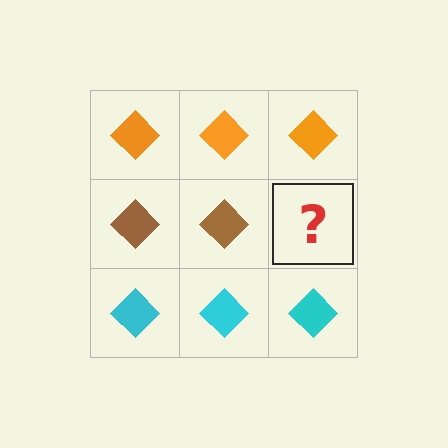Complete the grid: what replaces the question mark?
The question mark should be replaced with a brown diamond.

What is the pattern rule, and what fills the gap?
The rule is that each row has a consistent color. The gap should be filled with a brown diamond.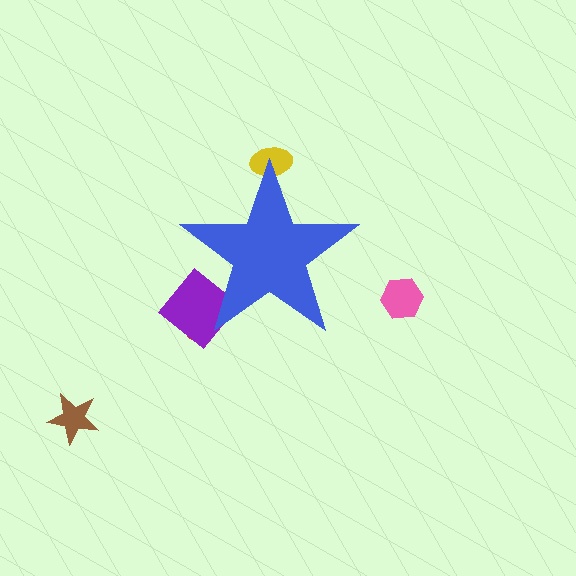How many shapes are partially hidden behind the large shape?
3 shapes are partially hidden.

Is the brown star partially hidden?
No, the brown star is fully visible.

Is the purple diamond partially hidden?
Yes, the purple diamond is partially hidden behind the blue star.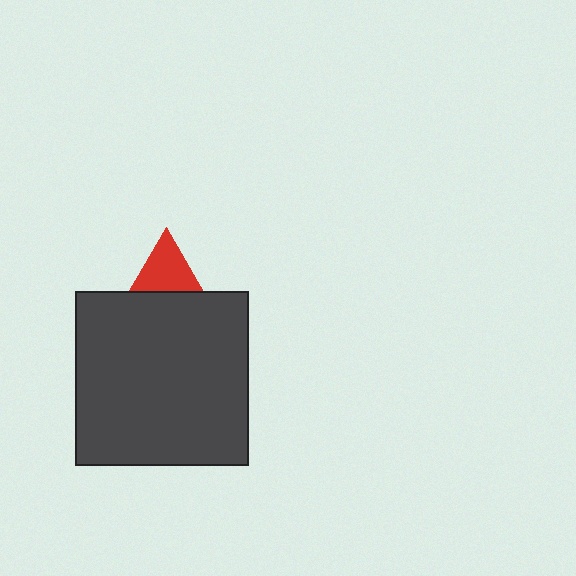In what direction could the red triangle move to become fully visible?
The red triangle could move up. That would shift it out from behind the dark gray square entirely.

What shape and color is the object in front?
The object in front is a dark gray square.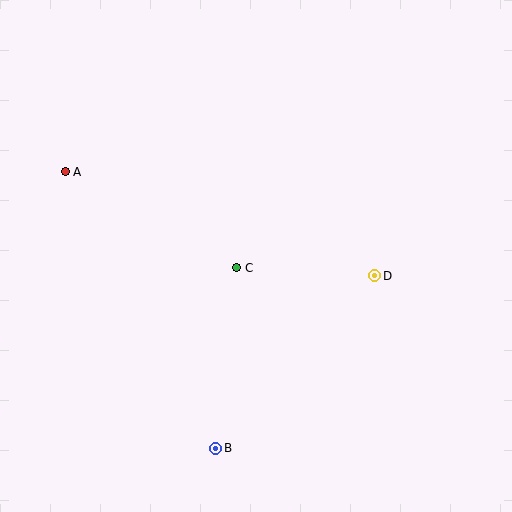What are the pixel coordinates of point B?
Point B is at (216, 448).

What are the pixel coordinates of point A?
Point A is at (65, 172).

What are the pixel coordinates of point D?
Point D is at (375, 276).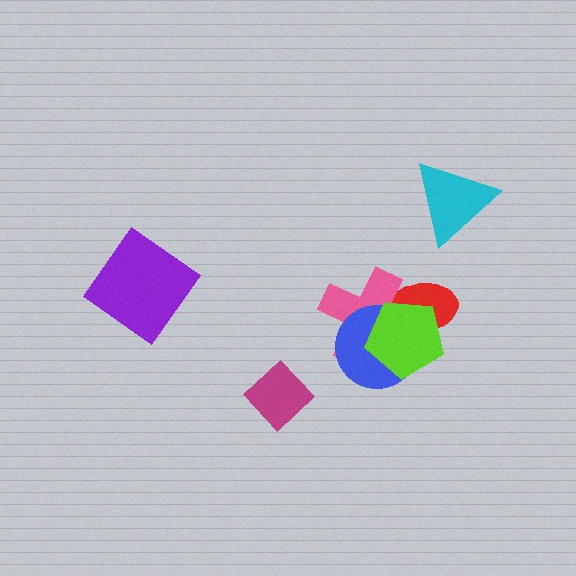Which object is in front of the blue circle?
The lime pentagon is in front of the blue circle.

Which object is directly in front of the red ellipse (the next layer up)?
The pink cross is directly in front of the red ellipse.